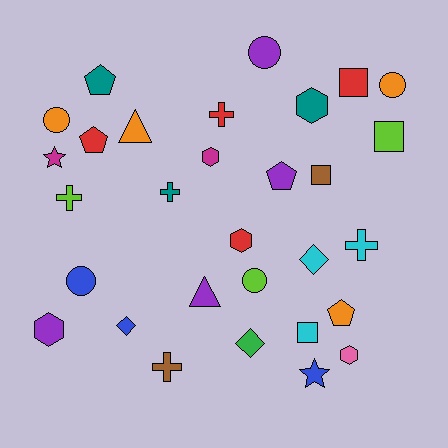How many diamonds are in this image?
There are 3 diamonds.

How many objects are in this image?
There are 30 objects.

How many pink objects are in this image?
There is 1 pink object.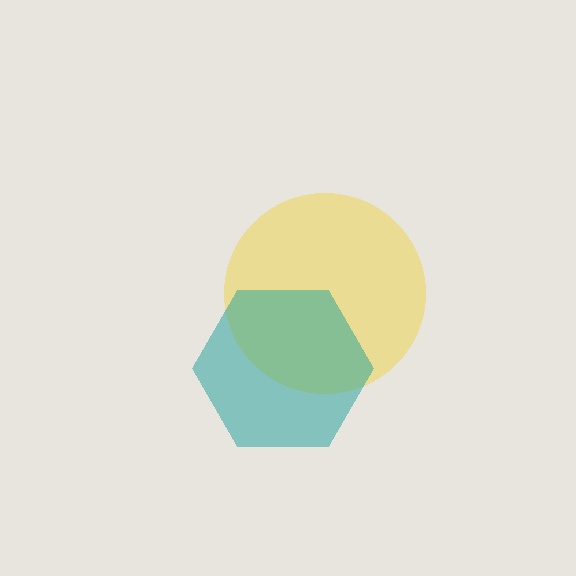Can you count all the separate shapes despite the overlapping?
Yes, there are 2 separate shapes.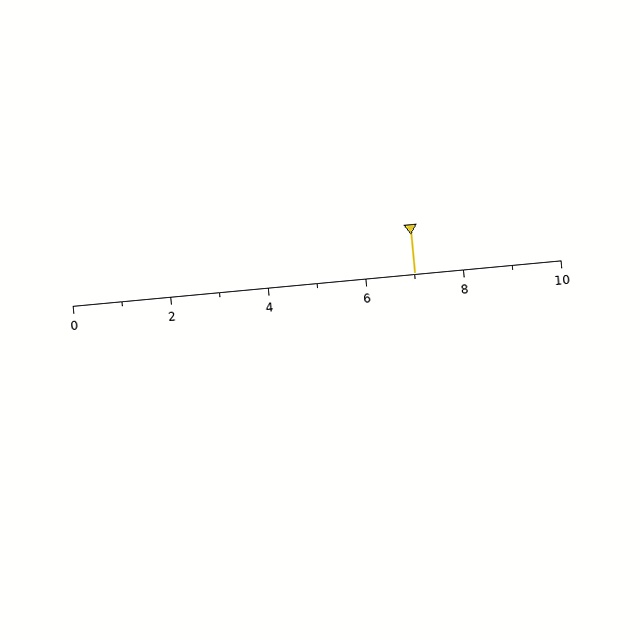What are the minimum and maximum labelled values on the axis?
The axis runs from 0 to 10.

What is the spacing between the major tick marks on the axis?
The major ticks are spaced 2 apart.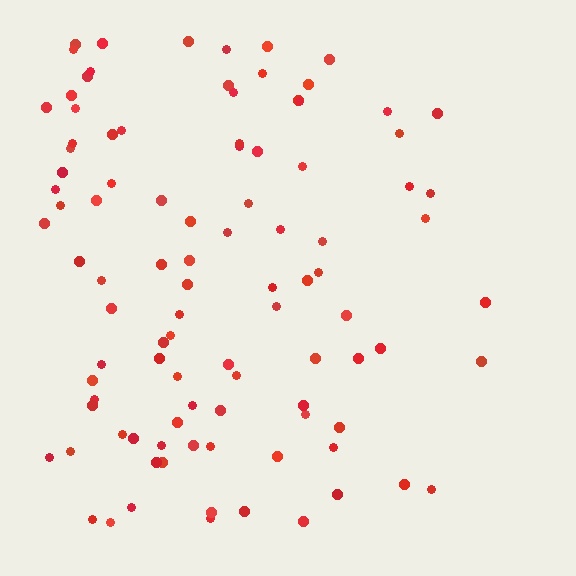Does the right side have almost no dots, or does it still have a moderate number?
Still a moderate number, just noticeably fewer than the left.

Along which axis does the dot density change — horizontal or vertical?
Horizontal.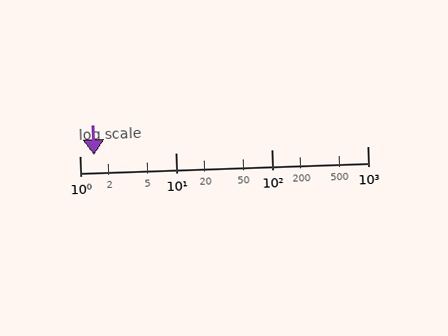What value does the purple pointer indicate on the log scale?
The pointer indicates approximately 1.4.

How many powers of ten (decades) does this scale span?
The scale spans 3 decades, from 1 to 1000.